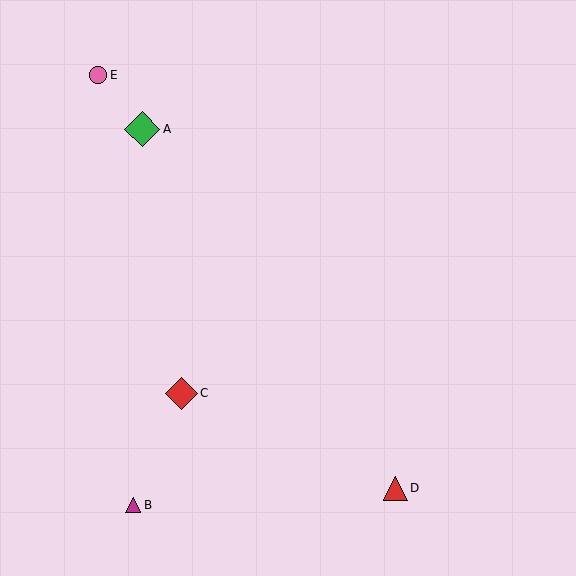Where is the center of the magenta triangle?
The center of the magenta triangle is at (133, 505).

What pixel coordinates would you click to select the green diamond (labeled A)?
Click at (142, 129) to select the green diamond A.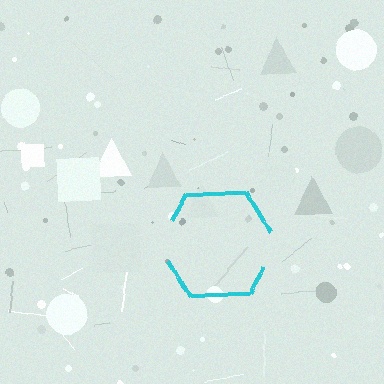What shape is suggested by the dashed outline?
The dashed outline suggests a hexagon.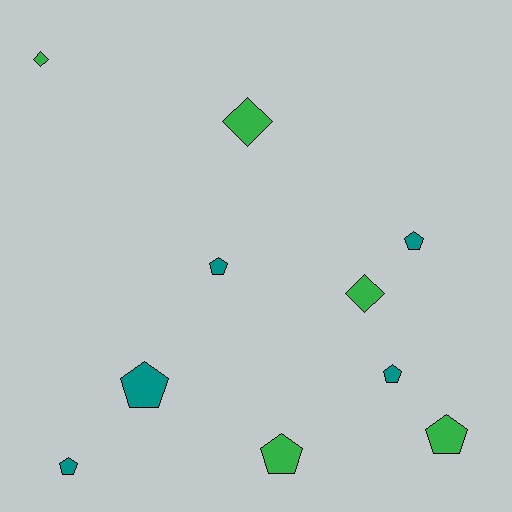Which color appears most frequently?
Green, with 5 objects.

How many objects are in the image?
There are 10 objects.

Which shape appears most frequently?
Pentagon, with 7 objects.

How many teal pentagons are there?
There are 5 teal pentagons.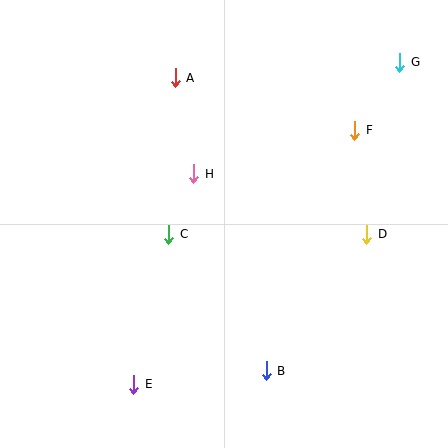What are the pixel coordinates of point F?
Point F is at (355, 130).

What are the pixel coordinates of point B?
Point B is at (266, 371).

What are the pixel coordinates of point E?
Point E is at (134, 384).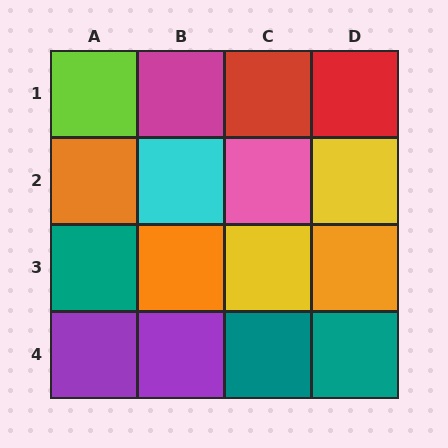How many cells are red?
2 cells are red.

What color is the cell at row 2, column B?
Cyan.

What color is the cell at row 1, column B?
Magenta.